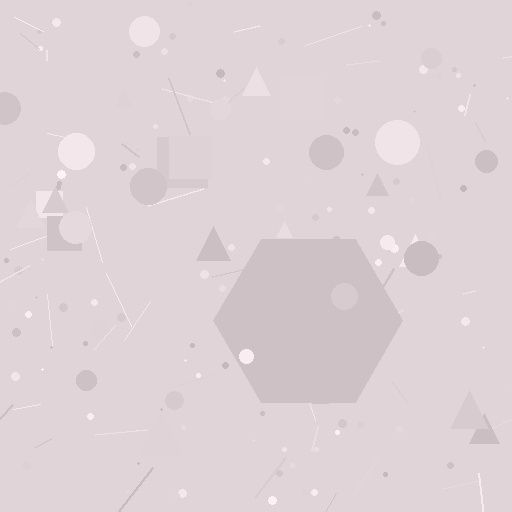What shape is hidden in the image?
A hexagon is hidden in the image.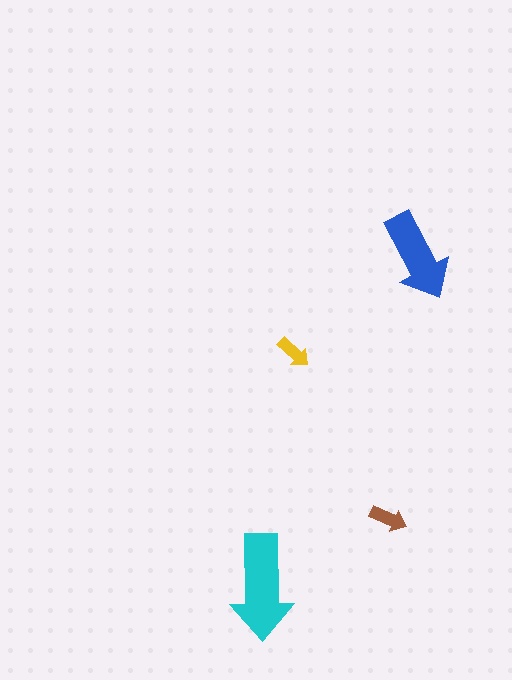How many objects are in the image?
There are 4 objects in the image.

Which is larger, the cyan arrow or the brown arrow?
The cyan one.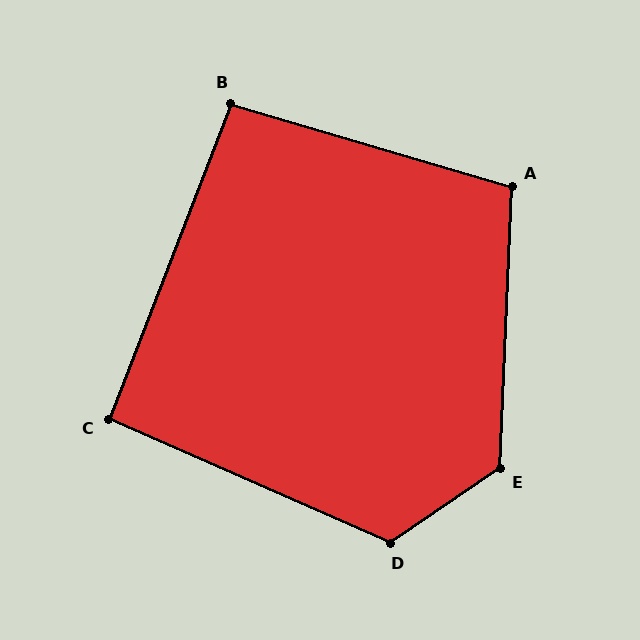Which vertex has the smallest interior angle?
C, at approximately 92 degrees.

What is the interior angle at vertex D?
Approximately 122 degrees (obtuse).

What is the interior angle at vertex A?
Approximately 104 degrees (obtuse).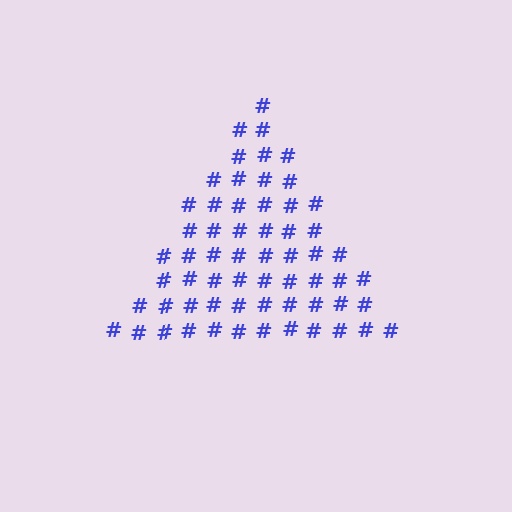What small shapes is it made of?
It is made of small hash symbols.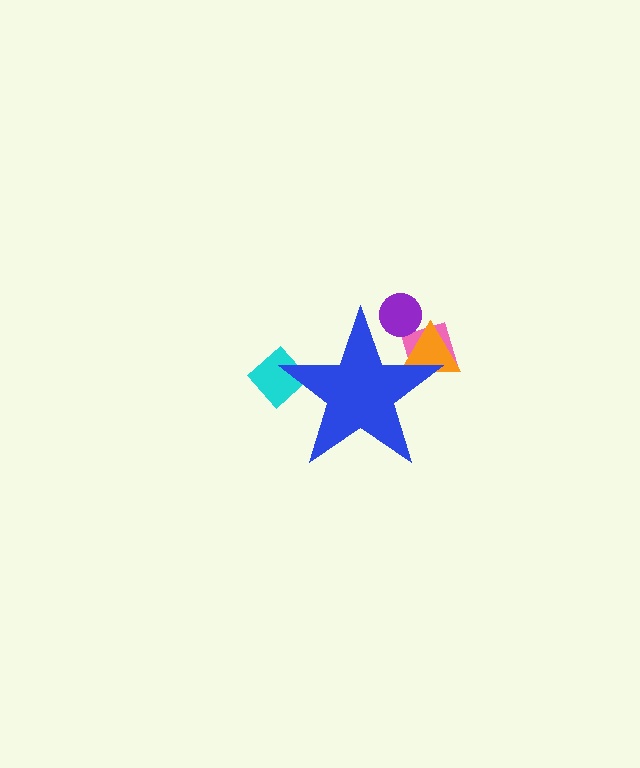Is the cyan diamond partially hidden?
Yes, the cyan diamond is partially hidden behind the blue star.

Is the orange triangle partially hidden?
Yes, the orange triangle is partially hidden behind the blue star.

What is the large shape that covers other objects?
A blue star.